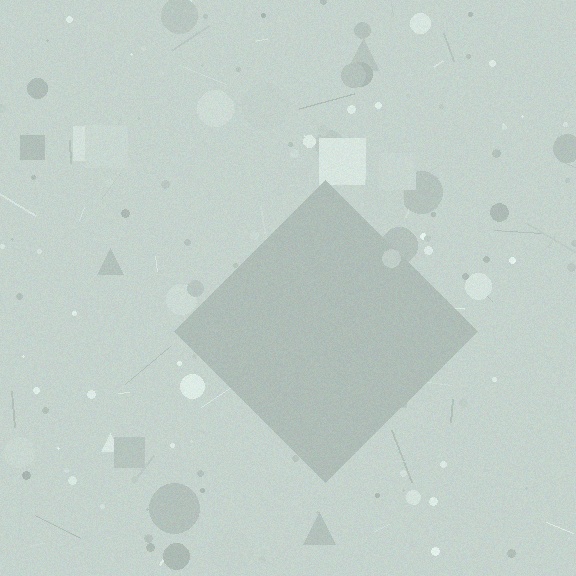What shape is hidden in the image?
A diamond is hidden in the image.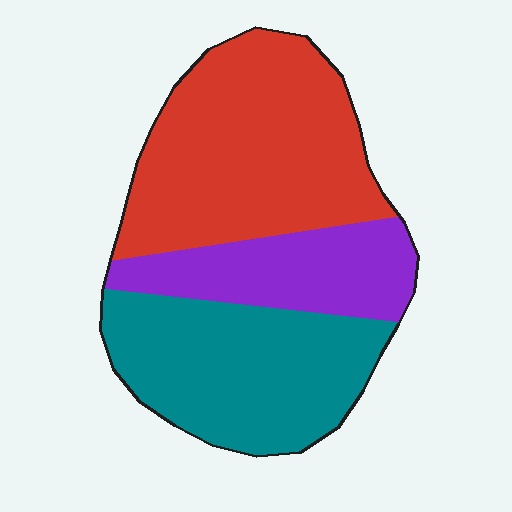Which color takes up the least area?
Purple, at roughly 20%.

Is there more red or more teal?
Red.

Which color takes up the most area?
Red, at roughly 45%.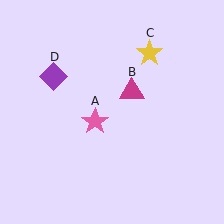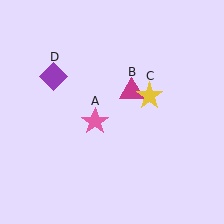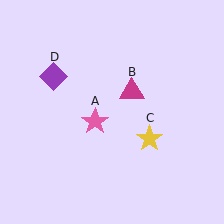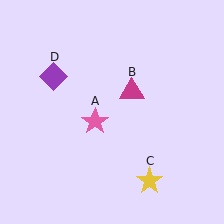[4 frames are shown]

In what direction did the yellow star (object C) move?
The yellow star (object C) moved down.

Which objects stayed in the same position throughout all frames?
Pink star (object A) and magenta triangle (object B) and purple diamond (object D) remained stationary.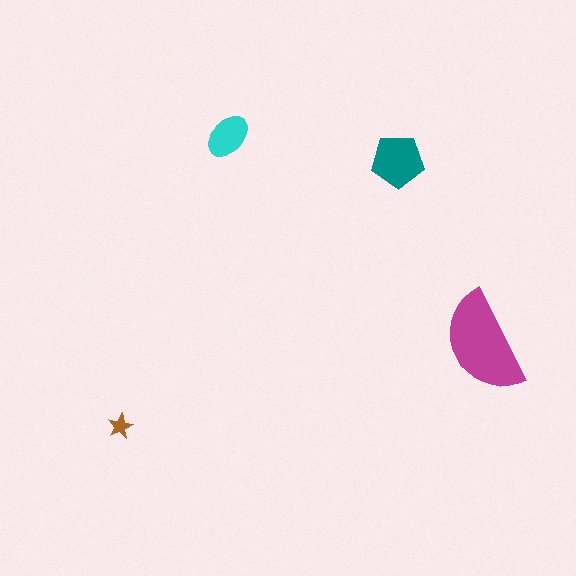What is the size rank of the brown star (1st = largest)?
4th.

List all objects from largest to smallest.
The magenta semicircle, the teal pentagon, the cyan ellipse, the brown star.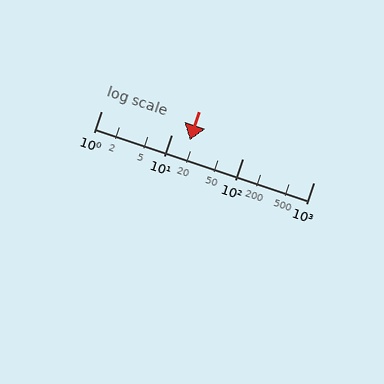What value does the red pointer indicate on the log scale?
The pointer indicates approximately 18.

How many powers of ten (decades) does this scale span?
The scale spans 3 decades, from 1 to 1000.